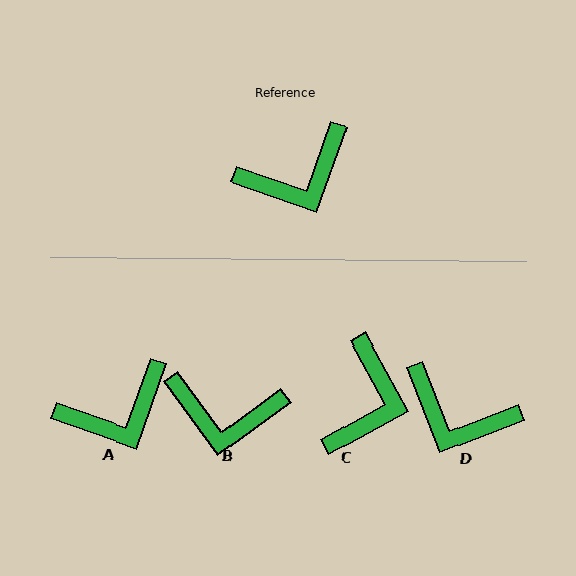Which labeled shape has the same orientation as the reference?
A.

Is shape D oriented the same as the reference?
No, it is off by about 50 degrees.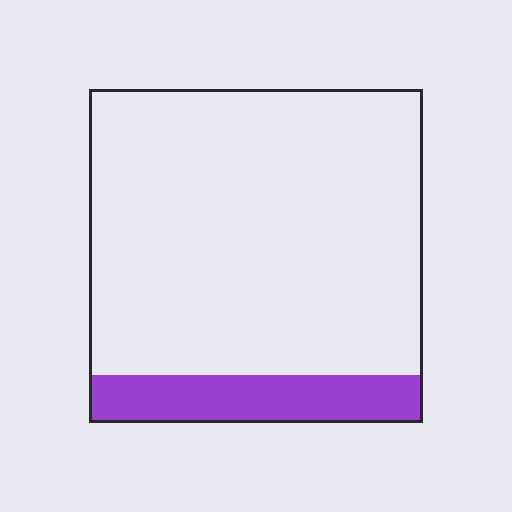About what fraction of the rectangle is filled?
About one eighth (1/8).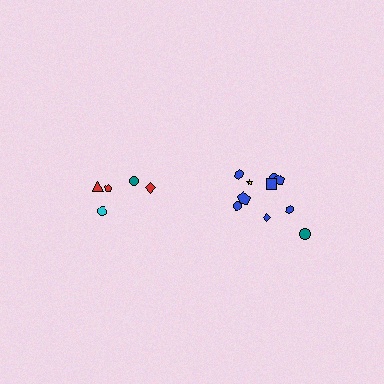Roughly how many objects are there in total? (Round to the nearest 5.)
Roughly 15 objects in total.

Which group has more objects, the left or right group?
The right group.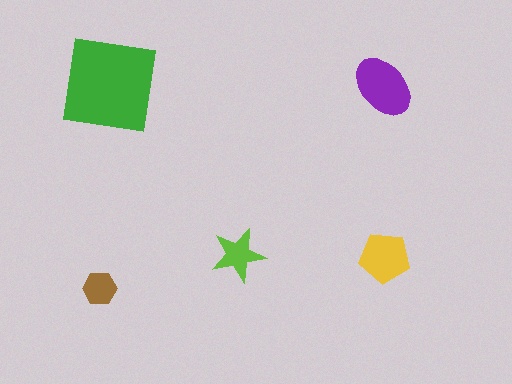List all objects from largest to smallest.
The green square, the purple ellipse, the yellow pentagon, the lime star, the brown hexagon.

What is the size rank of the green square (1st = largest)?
1st.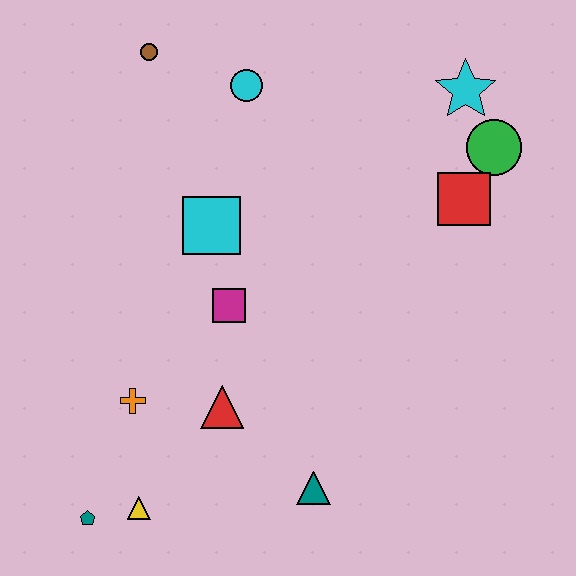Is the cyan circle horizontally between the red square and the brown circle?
Yes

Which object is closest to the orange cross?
The red triangle is closest to the orange cross.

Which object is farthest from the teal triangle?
The brown circle is farthest from the teal triangle.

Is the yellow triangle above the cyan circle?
No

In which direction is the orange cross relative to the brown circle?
The orange cross is below the brown circle.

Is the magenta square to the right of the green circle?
No